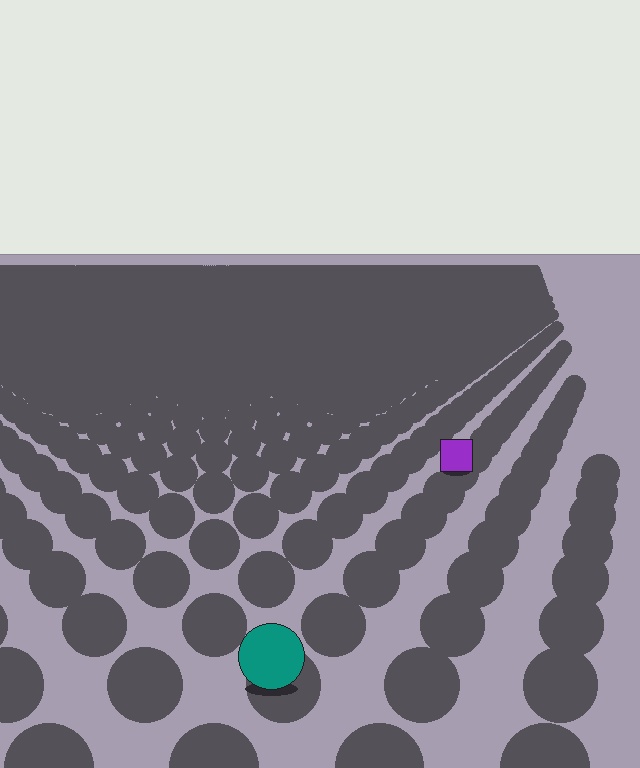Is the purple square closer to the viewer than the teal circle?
No. The teal circle is closer — you can tell from the texture gradient: the ground texture is coarser near it.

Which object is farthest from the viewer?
The purple square is farthest from the viewer. It appears smaller and the ground texture around it is denser.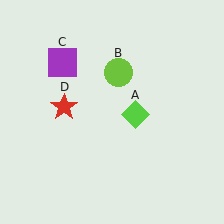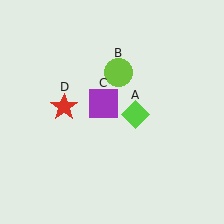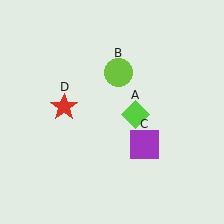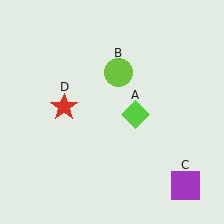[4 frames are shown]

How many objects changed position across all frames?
1 object changed position: purple square (object C).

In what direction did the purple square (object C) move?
The purple square (object C) moved down and to the right.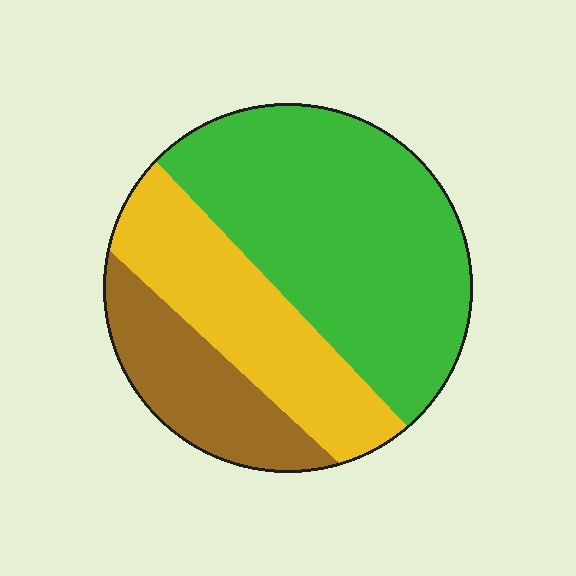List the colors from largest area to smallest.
From largest to smallest: green, yellow, brown.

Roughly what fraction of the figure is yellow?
Yellow covers about 30% of the figure.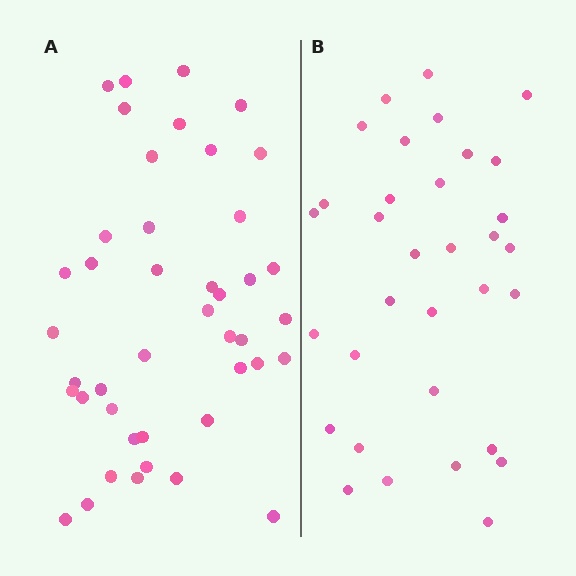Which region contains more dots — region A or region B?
Region A (the left region) has more dots.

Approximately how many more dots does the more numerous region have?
Region A has roughly 10 or so more dots than region B.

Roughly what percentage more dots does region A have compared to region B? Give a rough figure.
About 30% more.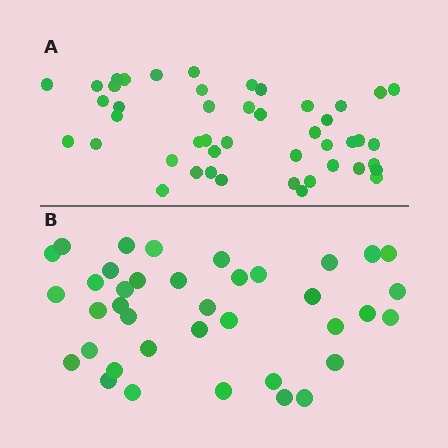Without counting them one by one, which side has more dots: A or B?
Region A (the top region) has more dots.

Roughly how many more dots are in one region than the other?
Region A has roughly 8 or so more dots than region B.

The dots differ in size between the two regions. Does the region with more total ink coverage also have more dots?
No. Region B has more total ink coverage because its dots are larger, but region A actually contains more individual dots. Total area can be misleading — the number of items is what matters here.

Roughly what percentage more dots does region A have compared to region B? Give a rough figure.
About 20% more.